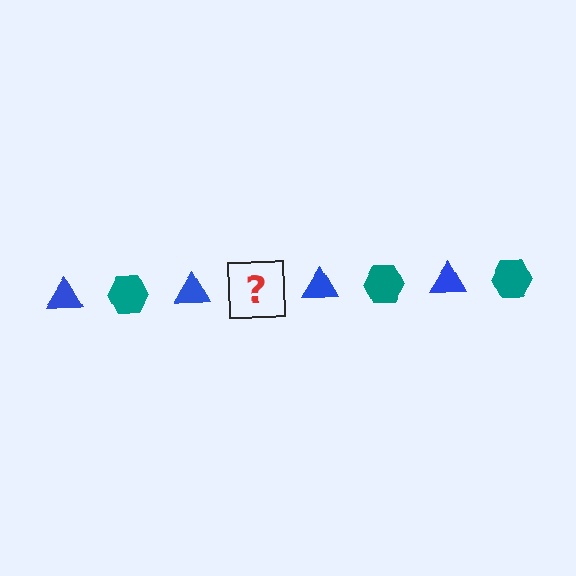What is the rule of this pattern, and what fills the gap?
The rule is that the pattern alternates between blue triangle and teal hexagon. The gap should be filled with a teal hexagon.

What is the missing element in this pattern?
The missing element is a teal hexagon.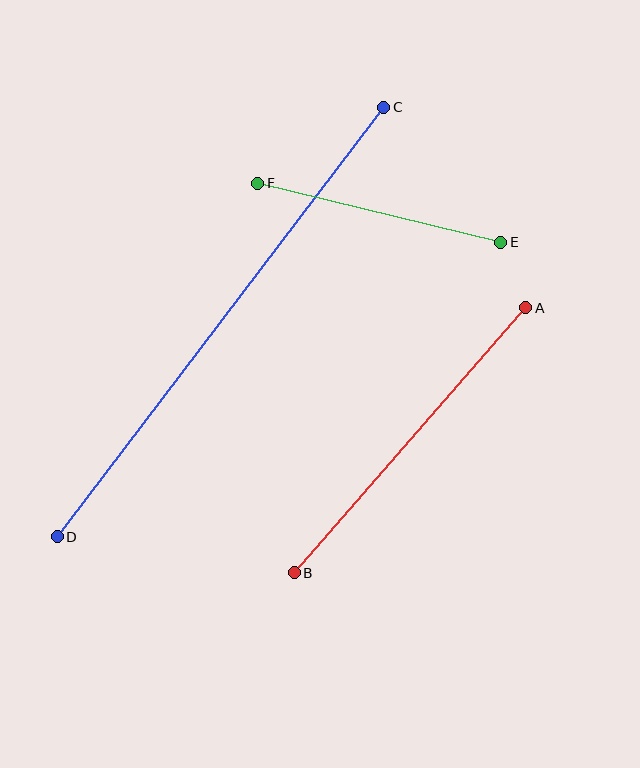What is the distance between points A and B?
The distance is approximately 352 pixels.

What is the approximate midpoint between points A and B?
The midpoint is at approximately (410, 440) pixels.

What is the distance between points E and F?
The distance is approximately 250 pixels.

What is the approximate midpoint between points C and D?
The midpoint is at approximately (220, 322) pixels.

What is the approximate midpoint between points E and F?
The midpoint is at approximately (379, 213) pixels.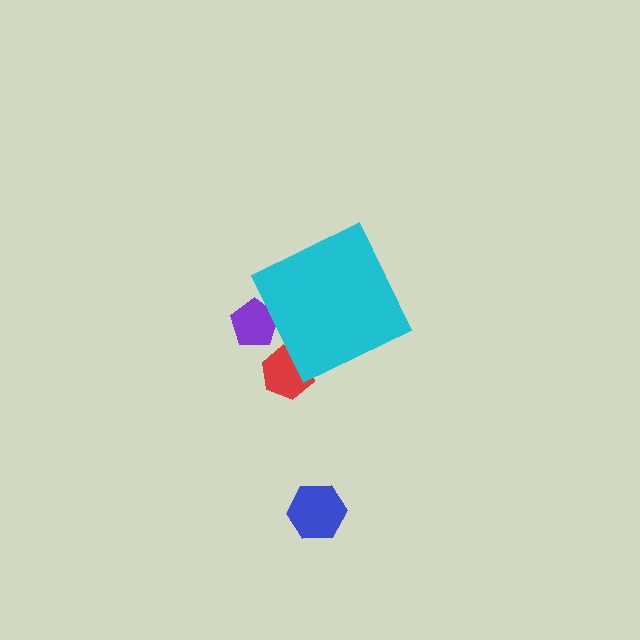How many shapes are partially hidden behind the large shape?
2 shapes are partially hidden.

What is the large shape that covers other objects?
A cyan diamond.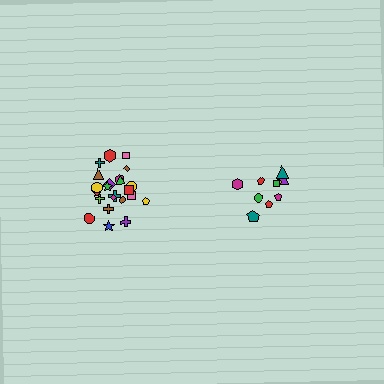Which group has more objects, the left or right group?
The left group.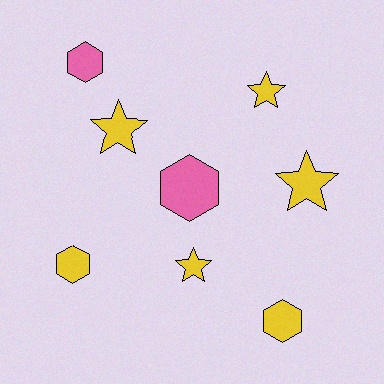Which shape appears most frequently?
Star, with 4 objects.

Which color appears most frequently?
Yellow, with 6 objects.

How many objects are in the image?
There are 8 objects.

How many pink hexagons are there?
There are 2 pink hexagons.